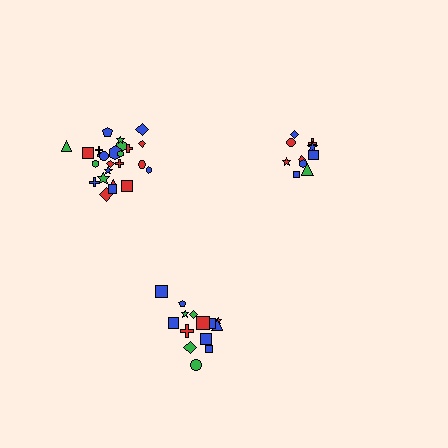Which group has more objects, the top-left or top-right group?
The top-left group.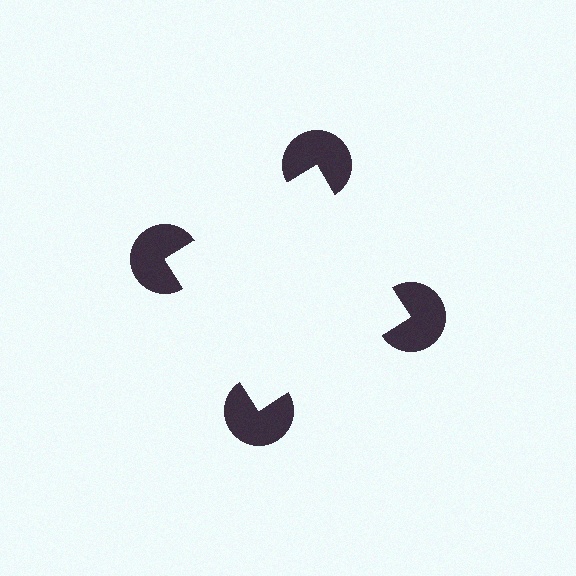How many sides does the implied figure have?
4 sides.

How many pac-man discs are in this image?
There are 4 — one at each vertex of the illusory square.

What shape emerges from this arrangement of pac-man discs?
An illusory square — its edges are inferred from the aligned wedge cuts in the pac-man discs, not physically drawn.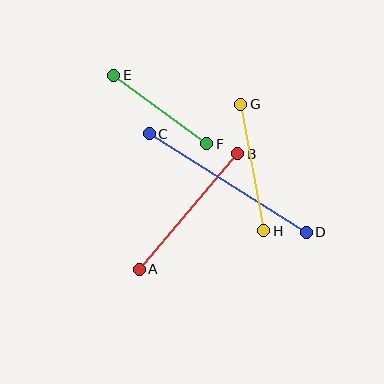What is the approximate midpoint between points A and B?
The midpoint is at approximately (189, 212) pixels.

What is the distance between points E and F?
The distance is approximately 116 pixels.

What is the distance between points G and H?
The distance is approximately 128 pixels.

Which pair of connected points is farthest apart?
Points C and D are farthest apart.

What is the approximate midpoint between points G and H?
The midpoint is at approximately (252, 168) pixels.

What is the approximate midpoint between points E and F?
The midpoint is at approximately (160, 109) pixels.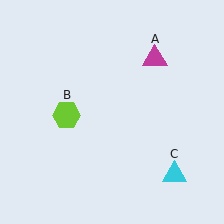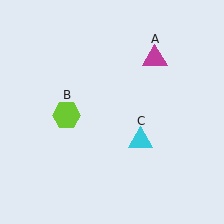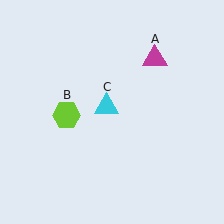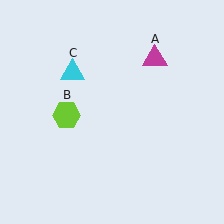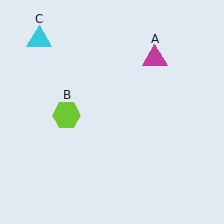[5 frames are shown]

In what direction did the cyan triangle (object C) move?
The cyan triangle (object C) moved up and to the left.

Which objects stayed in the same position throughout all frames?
Magenta triangle (object A) and lime hexagon (object B) remained stationary.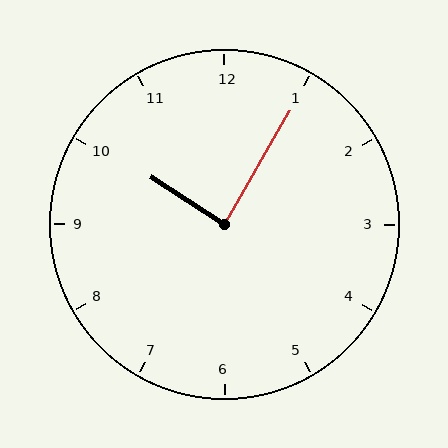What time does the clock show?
10:05.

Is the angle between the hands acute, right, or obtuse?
It is right.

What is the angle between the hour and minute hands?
Approximately 88 degrees.